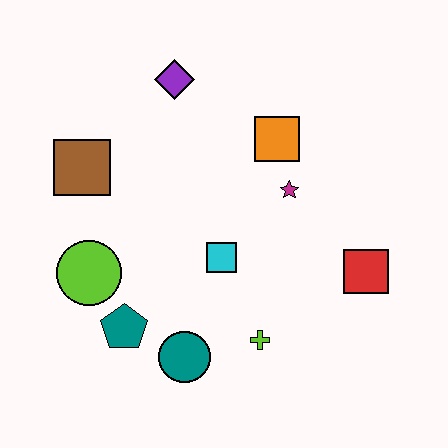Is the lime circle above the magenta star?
No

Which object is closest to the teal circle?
The teal pentagon is closest to the teal circle.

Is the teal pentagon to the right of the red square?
No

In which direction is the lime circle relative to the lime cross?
The lime circle is to the left of the lime cross.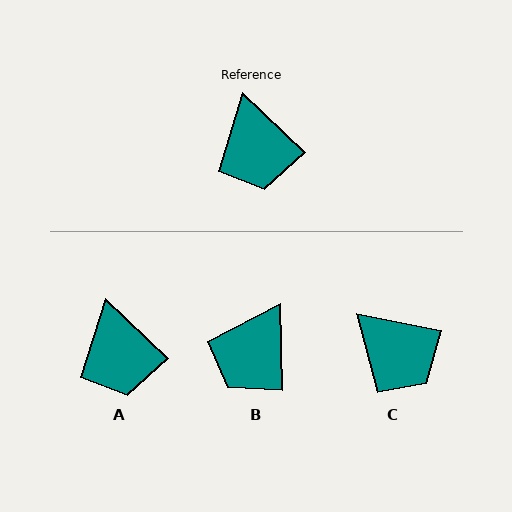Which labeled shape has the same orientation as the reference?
A.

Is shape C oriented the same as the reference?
No, it is off by about 32 degrees.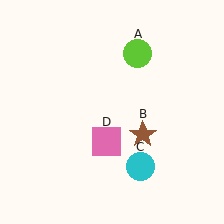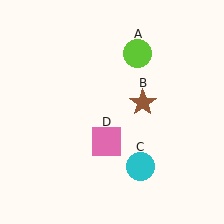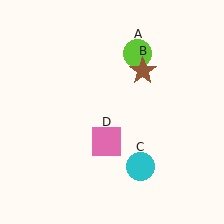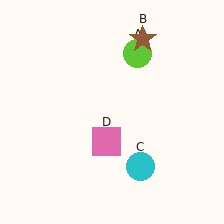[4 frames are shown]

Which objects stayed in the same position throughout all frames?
Lime circle (object A) and cyan circle (object C) and pink square (object D) remained stationary.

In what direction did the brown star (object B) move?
The brown star (object B) moved up.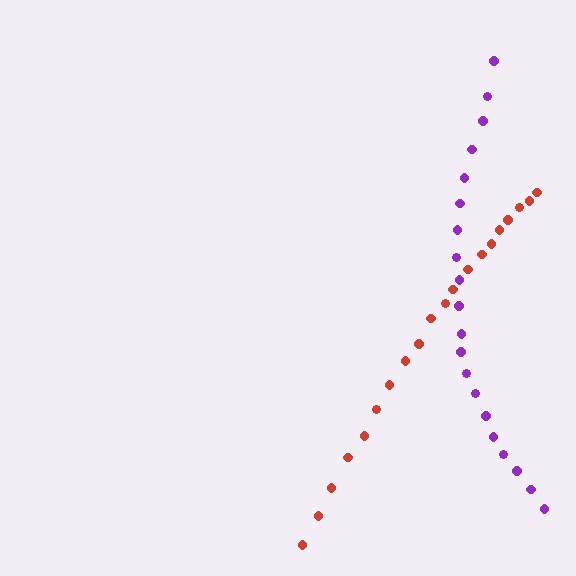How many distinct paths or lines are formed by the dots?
There are 2 distinct paths.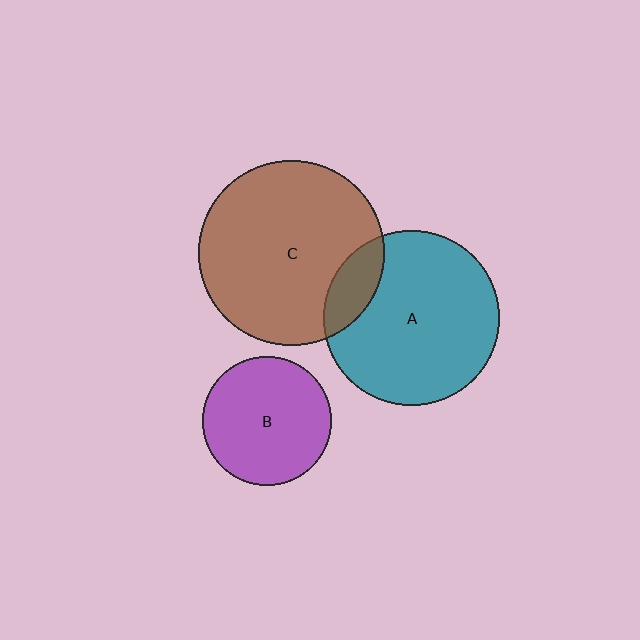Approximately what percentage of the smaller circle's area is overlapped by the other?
Approximately 15%.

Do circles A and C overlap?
Yes.